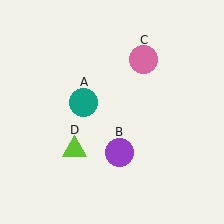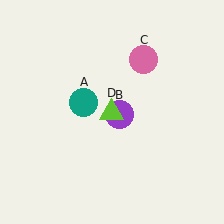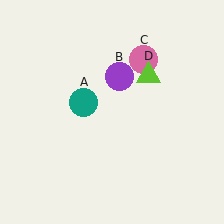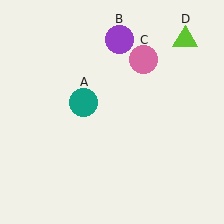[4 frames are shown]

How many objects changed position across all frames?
2 objects changed position: purple circle (object B), lime triangle (object D).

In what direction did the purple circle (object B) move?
The purple circle (object B) moved up.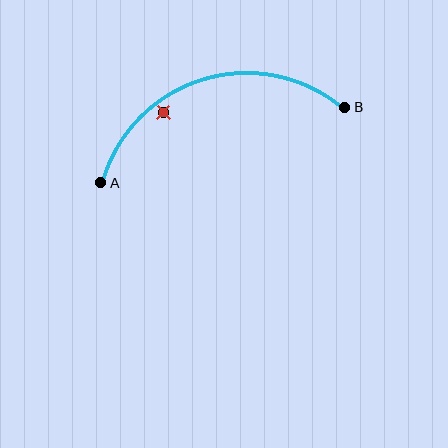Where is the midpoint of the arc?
The arc midpoint is the point on the curve farthest from the straight line joining A and B. It sits above that line.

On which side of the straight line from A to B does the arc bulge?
The arc bulges above the straight line connecting A and B.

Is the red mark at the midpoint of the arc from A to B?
No — the red mark does not lie on the arc at all. It sits slightly inside the curve.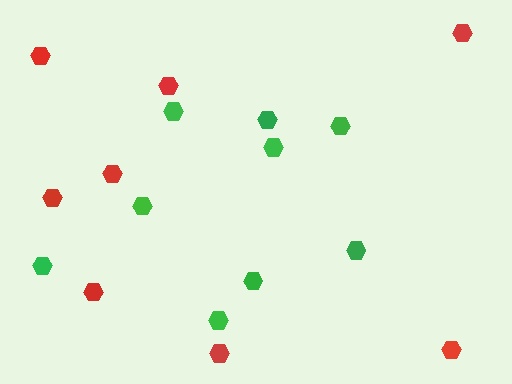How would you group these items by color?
There are 2 groups: one group of red hexagons (8) and one group of green hexagons (9).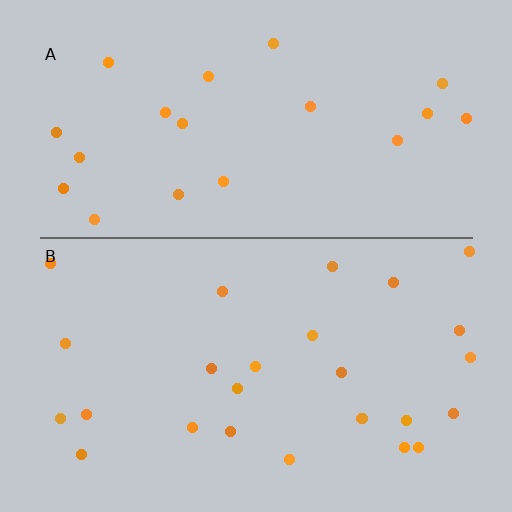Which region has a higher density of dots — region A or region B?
B (the bottom).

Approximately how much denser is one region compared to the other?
Approximately 1.3× — region B over region A.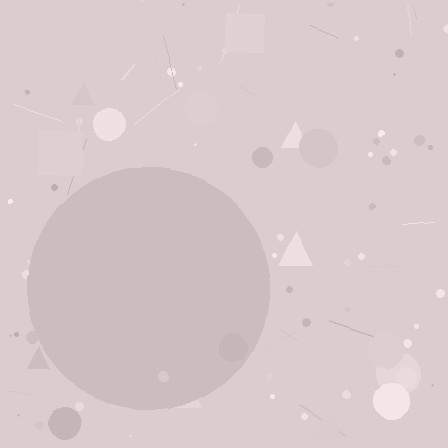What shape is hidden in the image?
A circle is hidden in the image.